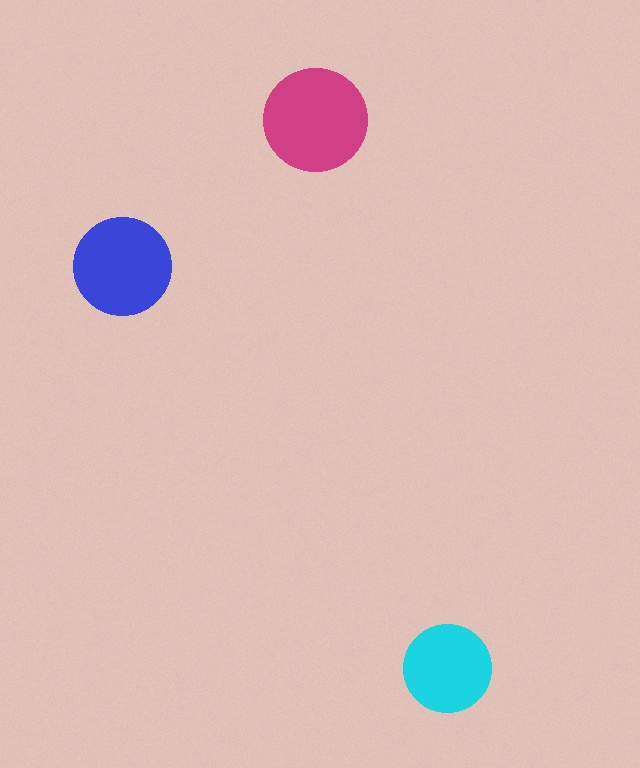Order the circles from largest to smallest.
the magenta one, the blue one, the cyan one.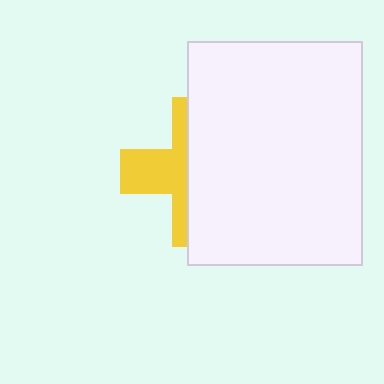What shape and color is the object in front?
The object in front is a white rectangle.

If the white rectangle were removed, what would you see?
You would see the complete yellow cross.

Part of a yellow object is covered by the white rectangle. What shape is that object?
It is a cross.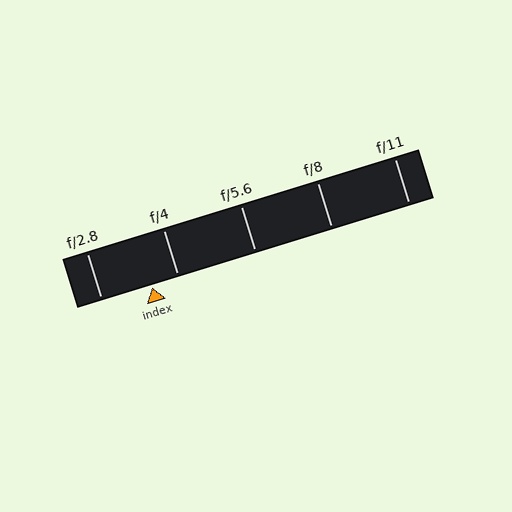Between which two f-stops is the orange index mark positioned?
The index mark is between f/2.8 and f/4.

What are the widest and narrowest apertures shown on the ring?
The widest aperture shown is f/2.8 and the narrowest is f/11.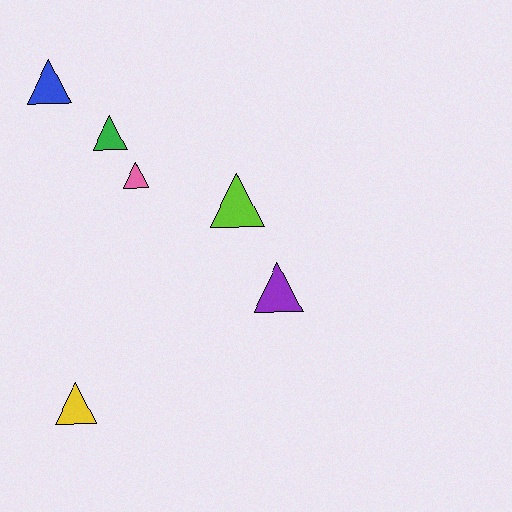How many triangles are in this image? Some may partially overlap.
There are 6 triangles.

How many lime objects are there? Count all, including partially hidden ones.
There is 1 lime object.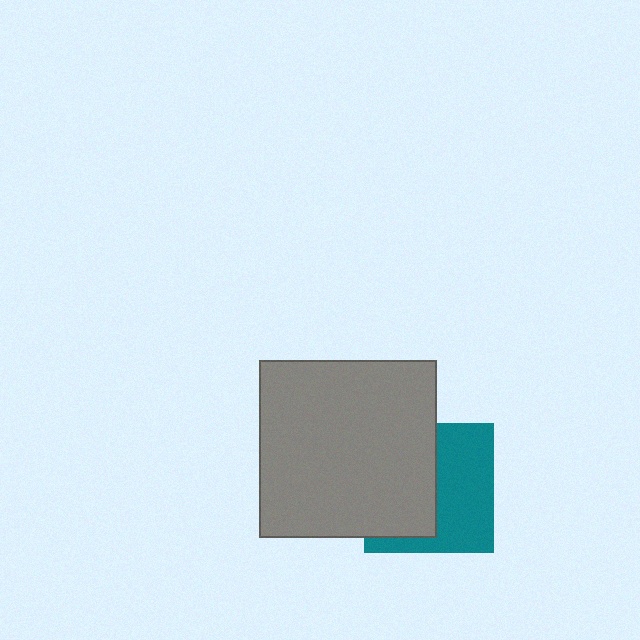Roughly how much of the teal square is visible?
About half of it is visible (roughly 50%).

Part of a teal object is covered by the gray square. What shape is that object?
It is a square.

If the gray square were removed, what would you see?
You would see the complete teal square.